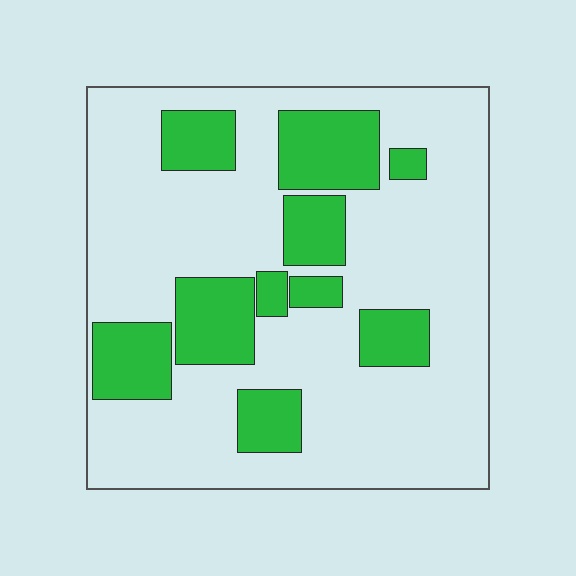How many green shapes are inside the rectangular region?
10.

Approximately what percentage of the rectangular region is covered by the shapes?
Approximately 25%.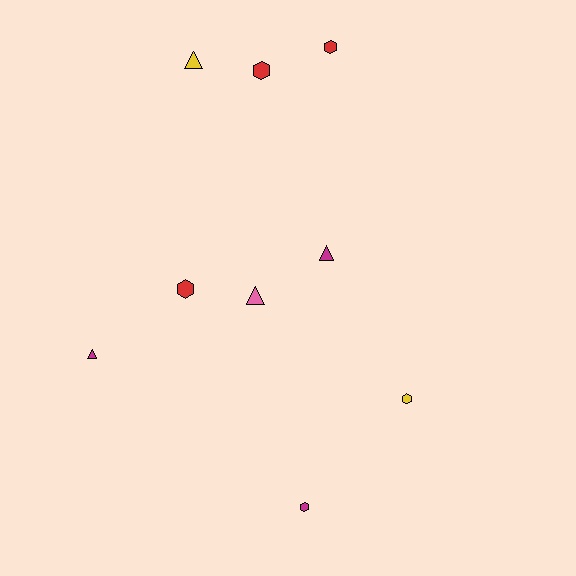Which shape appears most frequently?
Hexagon, with 5 objects.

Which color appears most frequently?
Magenta, with 3 objects.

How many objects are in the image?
There are 9 objects.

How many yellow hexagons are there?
There is 1 yellow hexagon.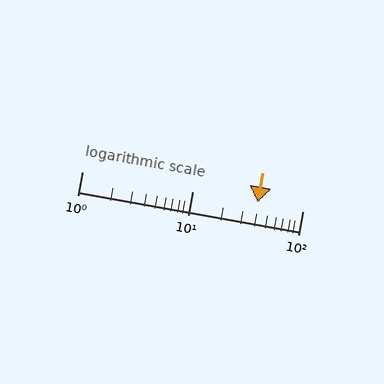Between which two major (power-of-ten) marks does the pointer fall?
The pointer is between 10 and 100.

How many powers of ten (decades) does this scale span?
The scale spans 2 decades, from 1 to 100.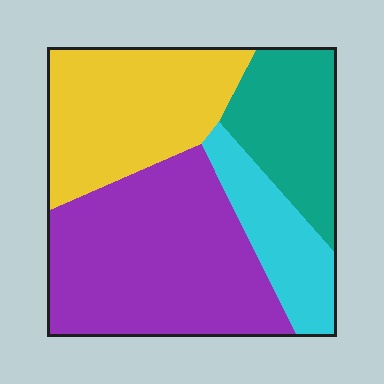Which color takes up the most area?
Purple, at roughly 40%.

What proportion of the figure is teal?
Teal takes up about one sixth (1/6) of the figure.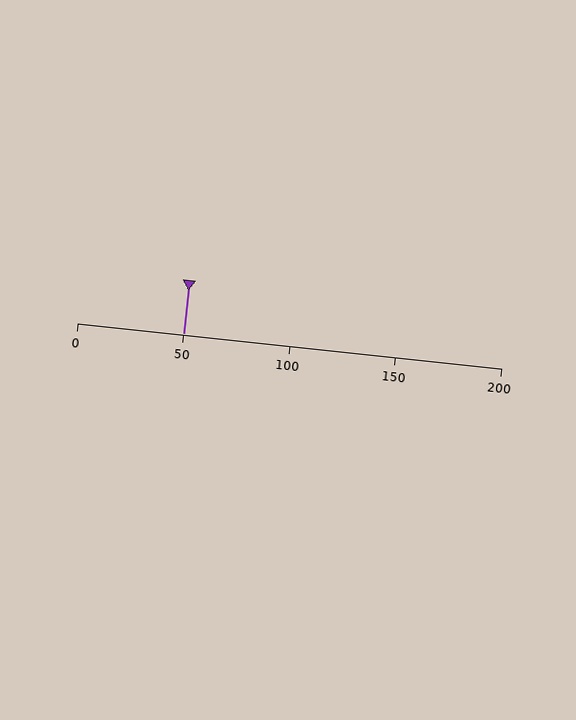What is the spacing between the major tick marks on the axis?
The major ticks are spaced 50 apart.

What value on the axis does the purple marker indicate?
The marker indicates approximately 50.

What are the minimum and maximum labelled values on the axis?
The axis runs from 0 to 200.